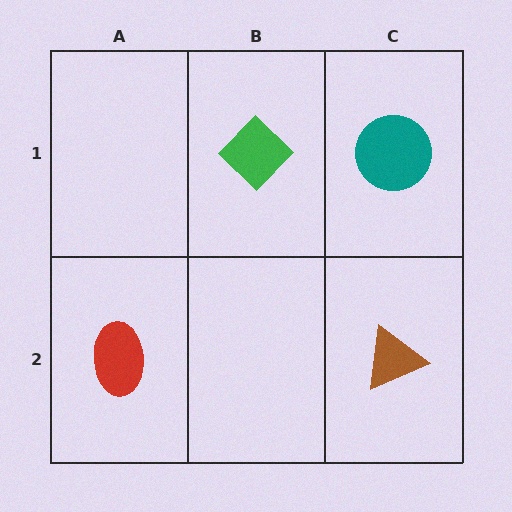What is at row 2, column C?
A brown triangle.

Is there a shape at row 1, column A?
No, that cell is empty.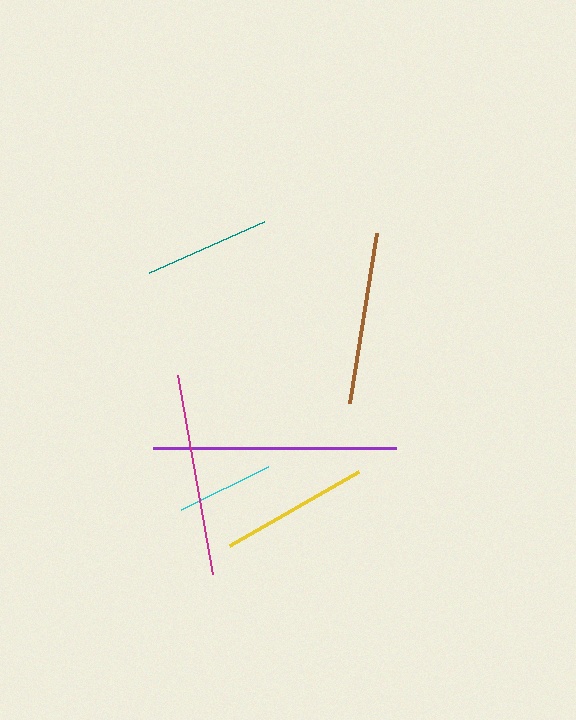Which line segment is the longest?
The purple line is the longest at approximately 243 pixels.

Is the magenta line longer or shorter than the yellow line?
The magenta line is longer than the yellow line.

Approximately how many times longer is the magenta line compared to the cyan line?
The magenta line is approximately 2.1 times the length of the cyan line.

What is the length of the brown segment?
The brown segment is approximately 172 pixels long.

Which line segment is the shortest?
The cyan line is the shortest at approximately 96 pixels.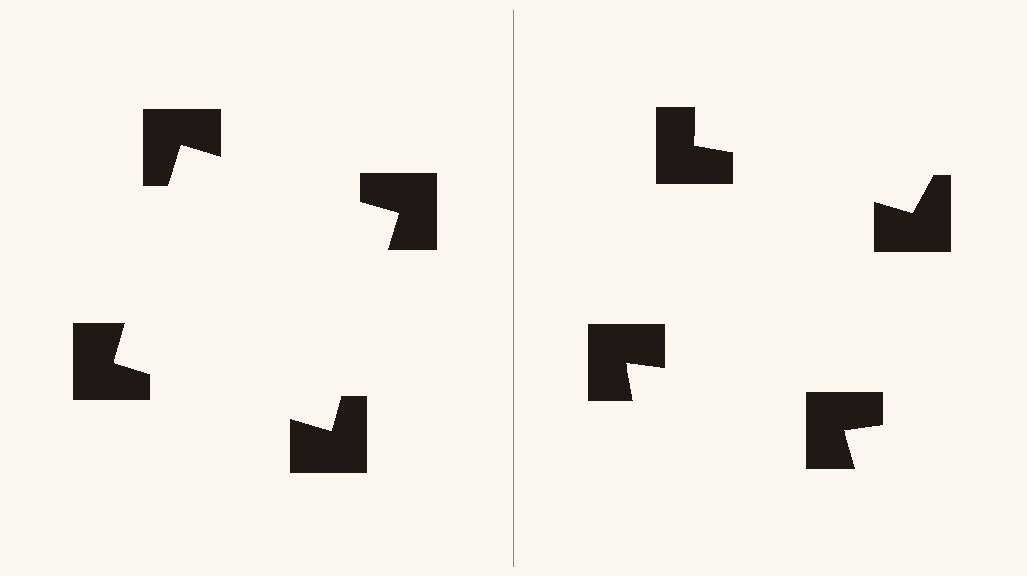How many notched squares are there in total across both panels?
8 — 4 on each side.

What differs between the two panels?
The notched squares are positioned identically on both sides; only the wedge orientations differ. On the left they align to a square; on the right they are misaligned.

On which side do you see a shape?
An illusory square appears on the left side. On the right side the wedge cuts are rotated, so no coherent shape forms.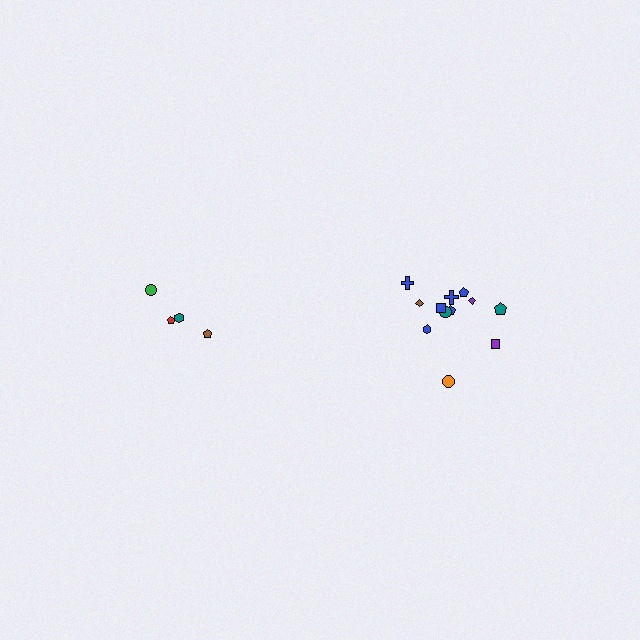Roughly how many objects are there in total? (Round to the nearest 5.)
Roughly 15 objects in total.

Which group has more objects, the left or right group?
The right group.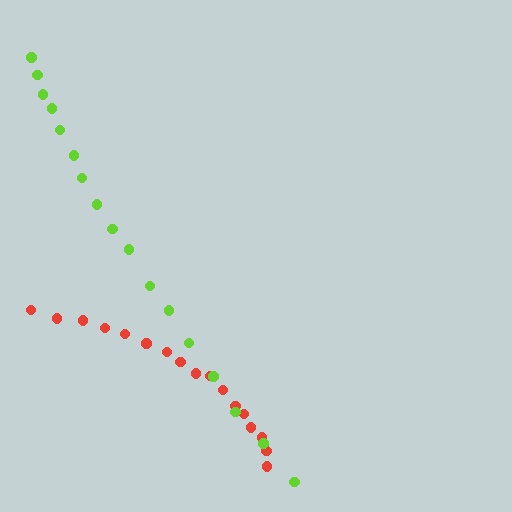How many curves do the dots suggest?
There are 2 distinct paths.